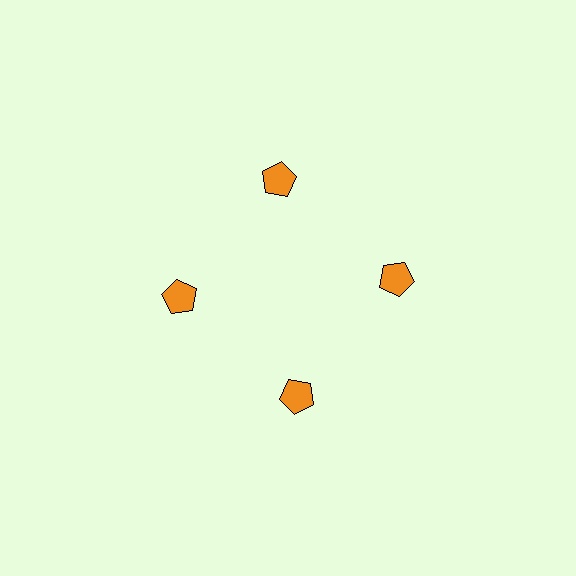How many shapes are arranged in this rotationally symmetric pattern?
There are 4 shapes, arranged in 4 groups of 1.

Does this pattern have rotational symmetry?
Yes, this pattern has 4-fold rotational symmetry. It looks the same after rotating 90 degrees around the center.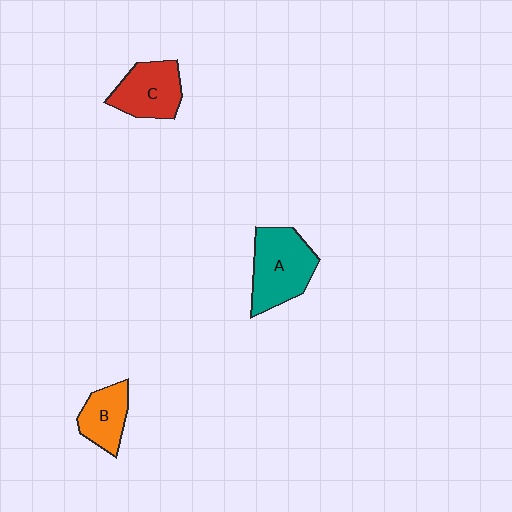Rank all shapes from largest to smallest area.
From largest to smallest: A (teal), C (red), B (orange).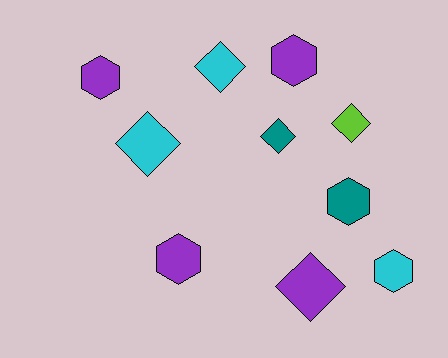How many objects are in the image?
There are 10 objects.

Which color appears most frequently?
Purple, with 4 objects.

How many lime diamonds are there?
There is 1 lime diamond.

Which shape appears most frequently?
Hexagon, with 5 objects.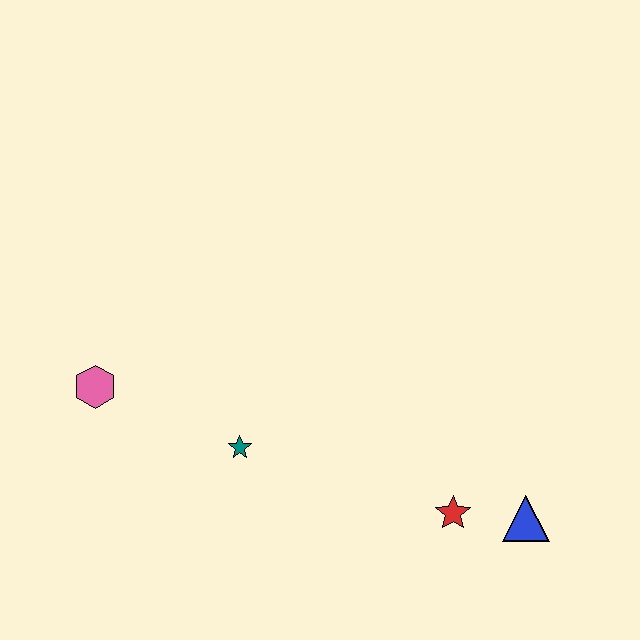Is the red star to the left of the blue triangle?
Yes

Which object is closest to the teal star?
The pink hexagon is closest to the teal star.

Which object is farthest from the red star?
The pink hexagon is farthest from the red star.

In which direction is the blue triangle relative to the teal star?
The blue triangle is to the right of the teal star.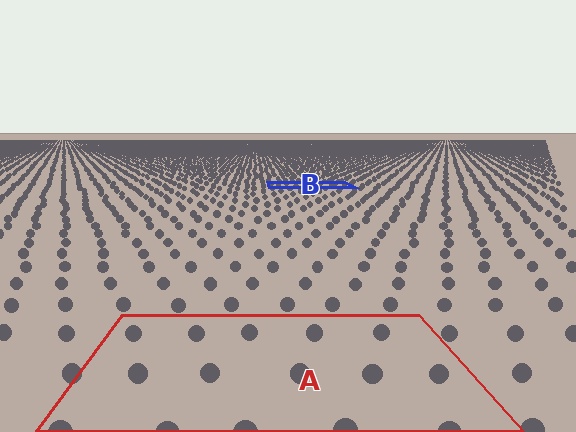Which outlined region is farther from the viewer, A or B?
Region B is farther from the viewer — the texture elements inside it appear smaller and more densely packed.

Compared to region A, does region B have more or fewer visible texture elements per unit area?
Region B has more texture elements per unit area — they are packed more densely because it is farther away.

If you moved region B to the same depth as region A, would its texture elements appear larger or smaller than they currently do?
They would appear larger. At a closer depth, the same texture elements are projected at a bigger on-screen size.